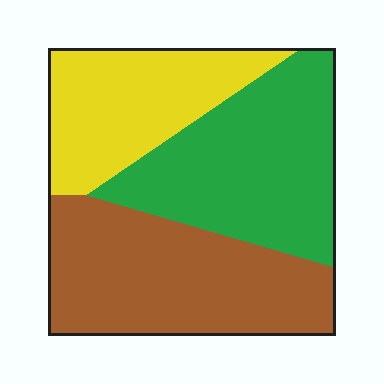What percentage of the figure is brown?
Brown covers roughly 40% of the figure.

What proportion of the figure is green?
Green covers 36% of the figure.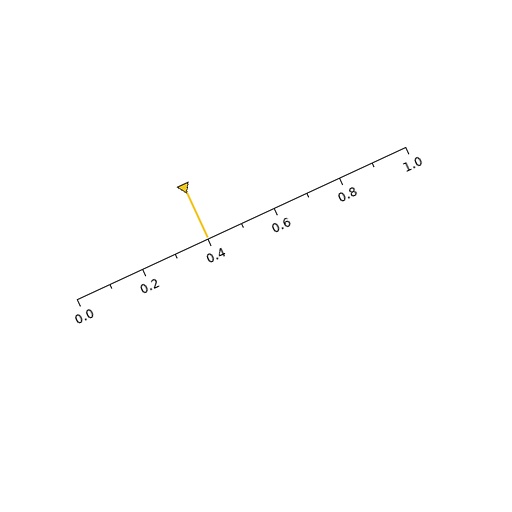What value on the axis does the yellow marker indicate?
The marker indicates approximately 0.4.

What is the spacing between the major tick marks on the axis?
The major ticks are spaced 0.2 apart.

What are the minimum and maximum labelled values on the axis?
The axis runs from 0.0 to 1.0.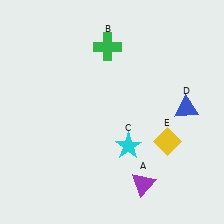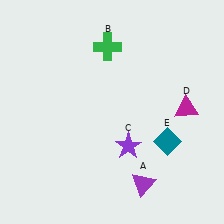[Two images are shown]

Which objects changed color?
C changed from cyan to purple. D changed from blue to magenta. E changed from yellow to teal.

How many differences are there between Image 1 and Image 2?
There are 3 differences between the two images.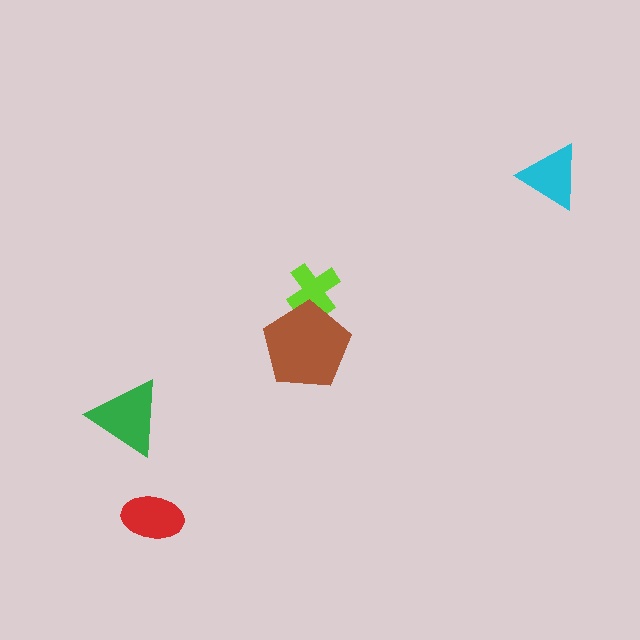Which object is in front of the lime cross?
The brown pentagon is in front of the lime cross.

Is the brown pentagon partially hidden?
No, no other shape covers it.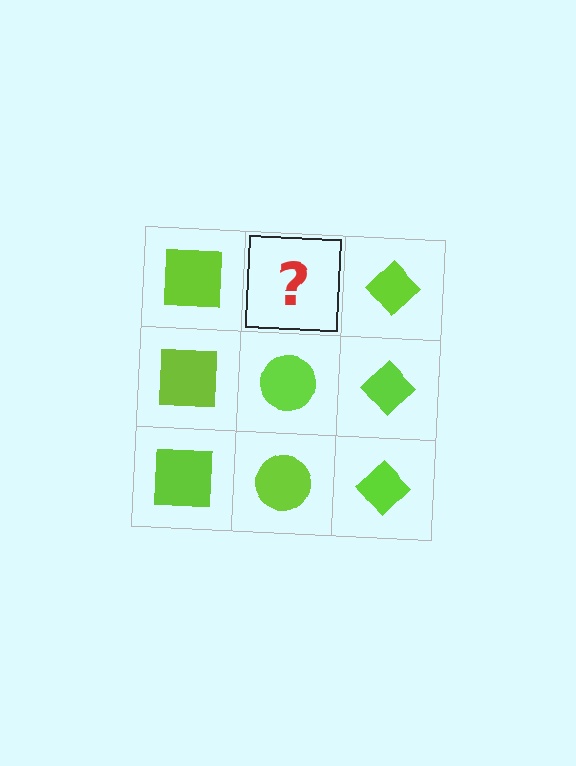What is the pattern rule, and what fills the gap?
The rule is that each column has a consistent shape. The gap should be filled with a lime circle.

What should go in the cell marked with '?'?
The missing cell should contain a lime circle.